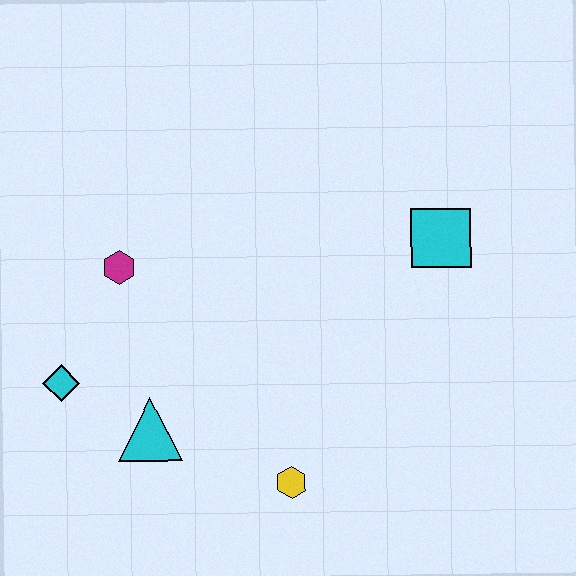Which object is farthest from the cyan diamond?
The cyan square is farthest from the cyan diamond.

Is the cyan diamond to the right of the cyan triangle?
No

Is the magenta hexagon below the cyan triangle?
No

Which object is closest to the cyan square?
The yellow hexagon is closest to the cyan square.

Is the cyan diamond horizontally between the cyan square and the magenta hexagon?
No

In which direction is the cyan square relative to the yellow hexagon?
The cyan square is above the yellow hexagon.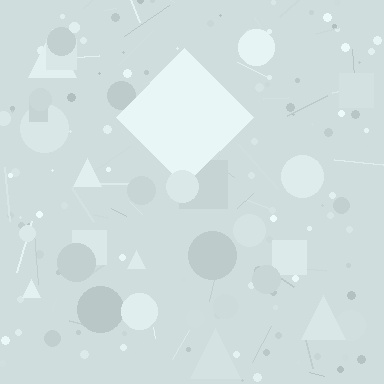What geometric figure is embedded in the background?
A diamond is embedded in the background.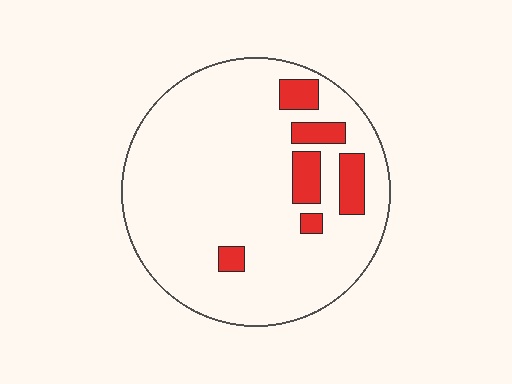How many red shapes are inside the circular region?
6.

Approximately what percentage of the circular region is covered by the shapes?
Approximately 10%.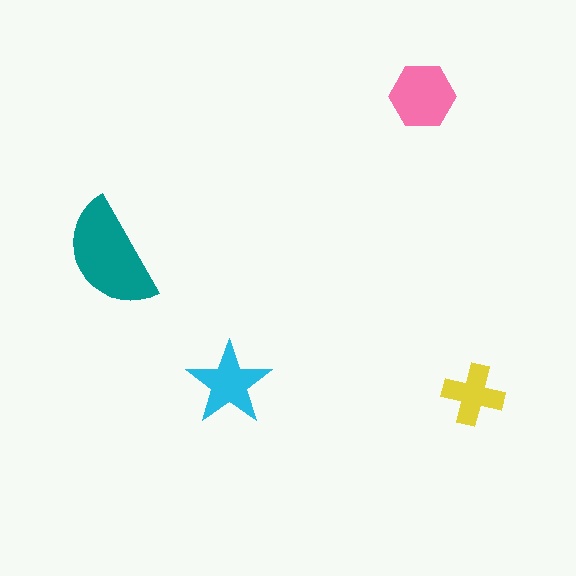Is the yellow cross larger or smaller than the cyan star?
Smaller.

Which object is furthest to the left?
The teal semicircle is leftmost.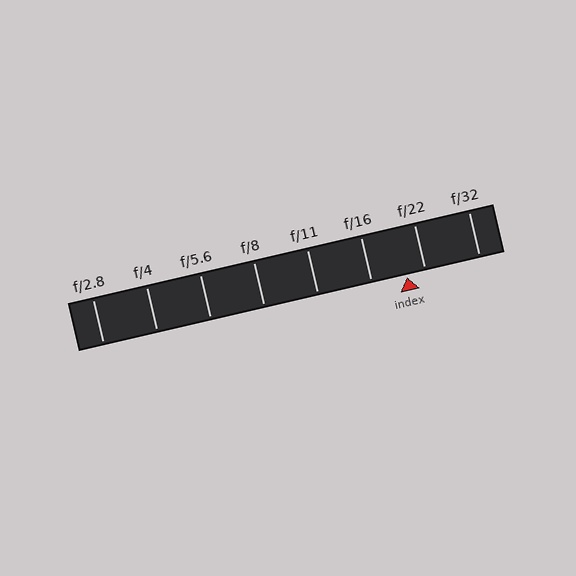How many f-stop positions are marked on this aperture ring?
There are 8 f-stop positions marked.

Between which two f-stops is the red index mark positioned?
The index mark is between f/16 and f/22.